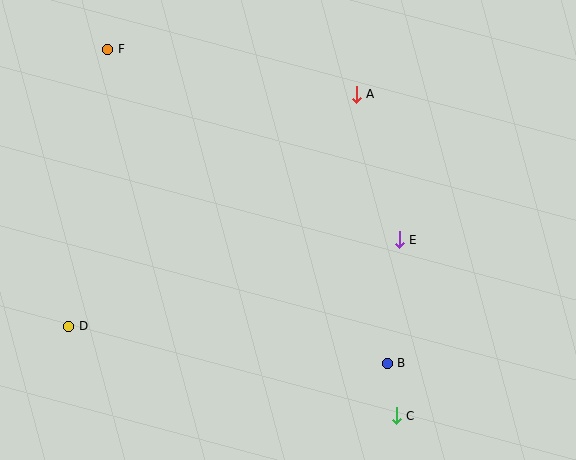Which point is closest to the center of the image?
Point E at (399, 240) is closest to the center.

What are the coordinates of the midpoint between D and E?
The midpoint between D and E is at (234, 283).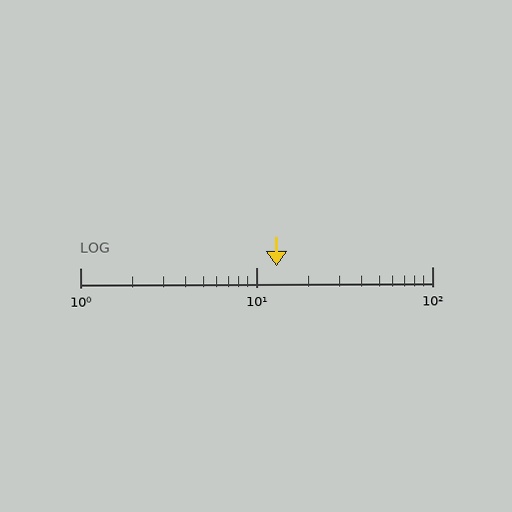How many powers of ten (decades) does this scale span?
The scale spans 2 decades, from 1 to 100.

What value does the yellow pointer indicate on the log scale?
The pointer indicates approximately 13.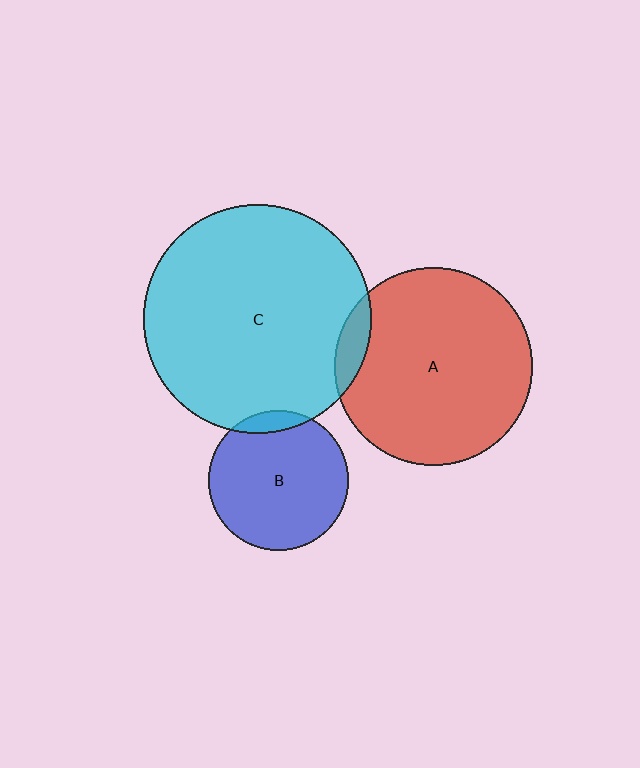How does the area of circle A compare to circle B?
Approximately 2.0 times.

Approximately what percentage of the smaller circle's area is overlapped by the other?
Approximately 10%.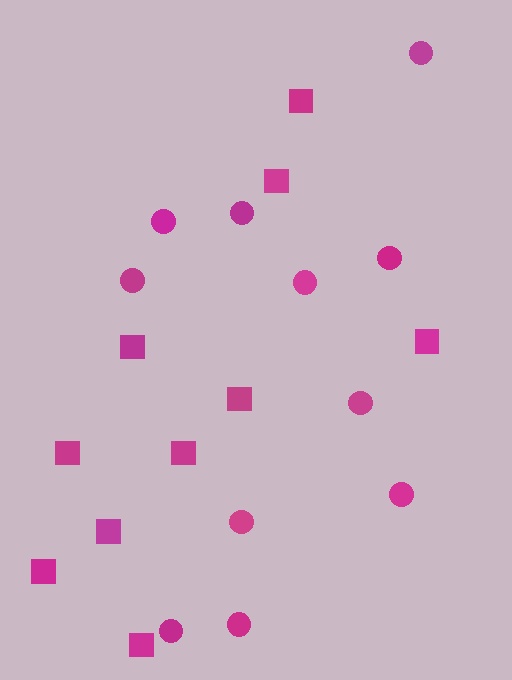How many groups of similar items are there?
There are 2 groups: one group of squares (10) and one group of circles (11).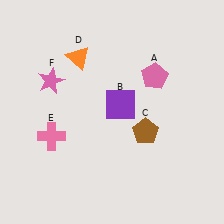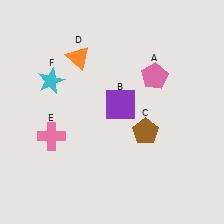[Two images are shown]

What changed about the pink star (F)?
In Image 1, F is pink. In Image 2, it changed to cyan.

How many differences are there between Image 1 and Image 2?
There is 1 difference between the two images.